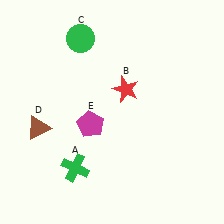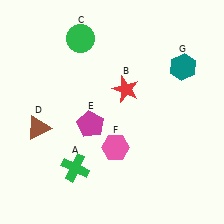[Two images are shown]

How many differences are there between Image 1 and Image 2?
There are 2 differences between the two images.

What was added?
A pink hexagon (F), a teal hexagon (G) were added in Image 2.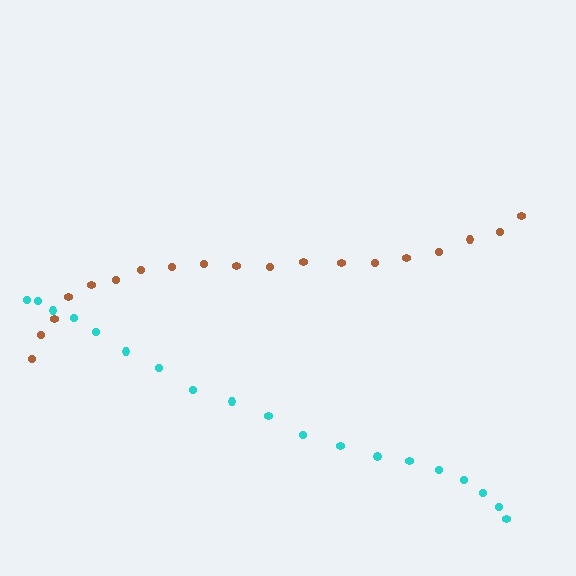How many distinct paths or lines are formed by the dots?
There are 2 distinct paths.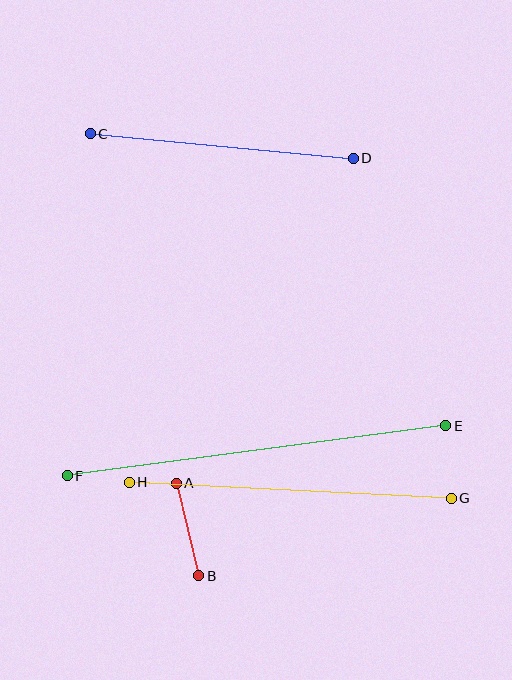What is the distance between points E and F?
The distance is approximately 382 pixels.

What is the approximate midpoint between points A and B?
The midpoint is at approximately (187, 529) pixels.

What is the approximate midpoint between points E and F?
The midpoint is at approximately (256, 451) pixels.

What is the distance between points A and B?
The distance is approximately 95 pixels.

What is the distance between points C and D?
The distance is approximately 264 pixels.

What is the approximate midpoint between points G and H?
The midpoint is at approximately (290, 490) pixels.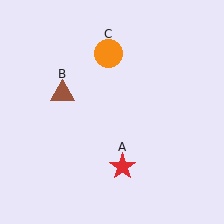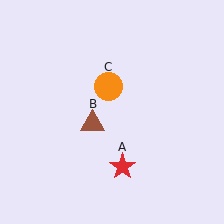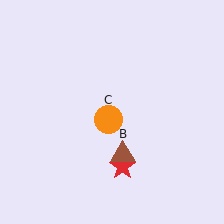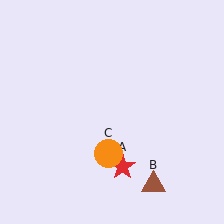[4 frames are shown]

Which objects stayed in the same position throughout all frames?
Red star (object A) remained stationary.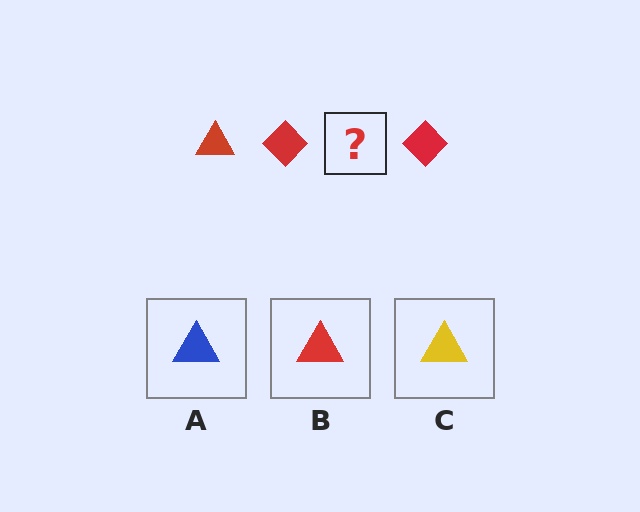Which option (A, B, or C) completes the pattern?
B.